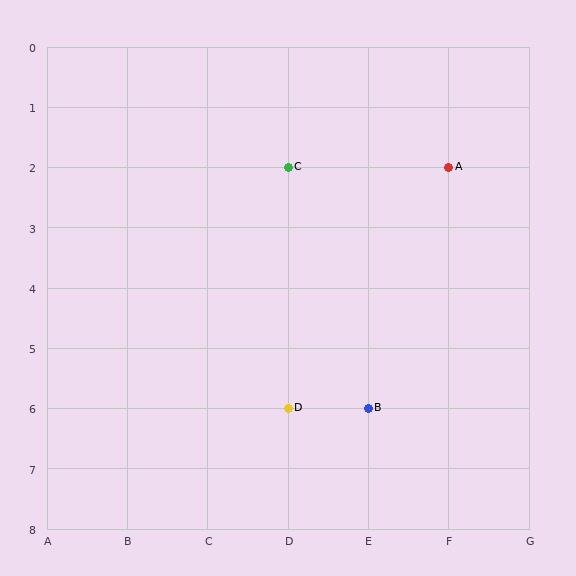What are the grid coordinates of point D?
Point D is at grid coordinates (D, 6).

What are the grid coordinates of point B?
Point B is at grid coordinates (E, 6).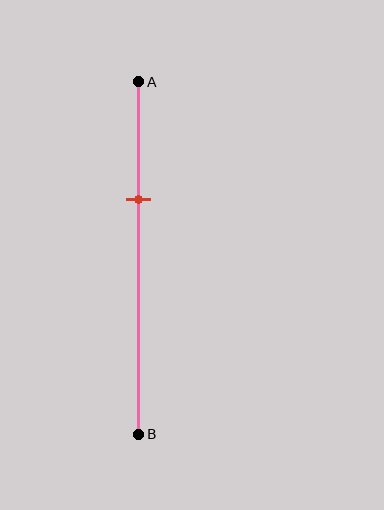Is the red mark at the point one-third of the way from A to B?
Yes, the mark is approximately at the one-third point.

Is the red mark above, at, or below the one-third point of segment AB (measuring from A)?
The red mark is approximately at the one-third point of segment AB.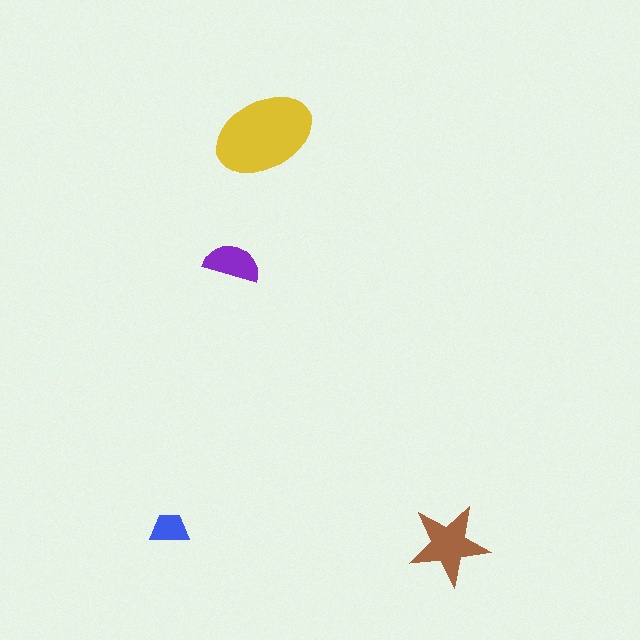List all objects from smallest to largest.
The blue trapezoid, the purple semicircle, the brown star, the yellow ellipse.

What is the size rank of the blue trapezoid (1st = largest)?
4th.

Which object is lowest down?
The brown star is bottommost.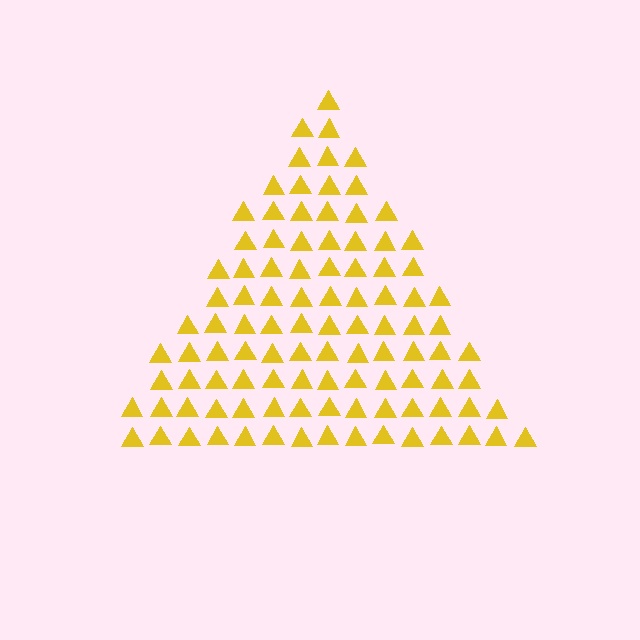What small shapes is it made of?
It is made of small triangles.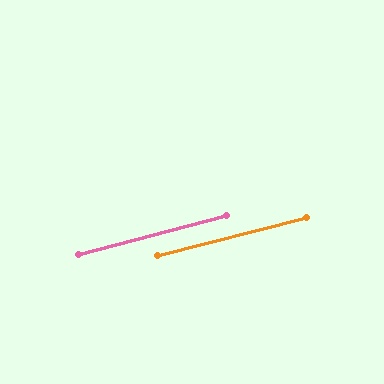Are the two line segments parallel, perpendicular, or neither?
Parallel — their directions differ by only 0.2°.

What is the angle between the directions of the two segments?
Approximately 0 degrees.